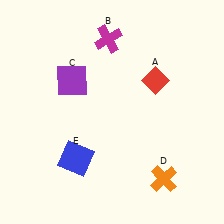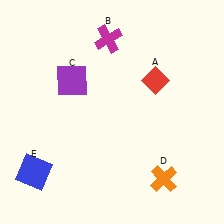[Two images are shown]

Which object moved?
The blue square (E) moved left.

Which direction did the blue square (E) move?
The blue square (E) moved left.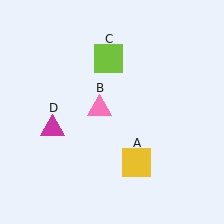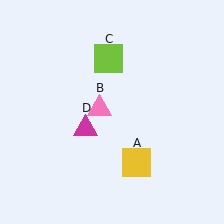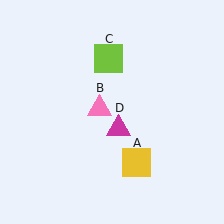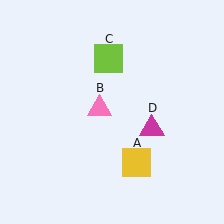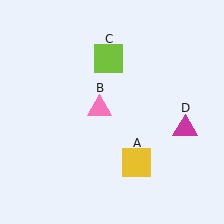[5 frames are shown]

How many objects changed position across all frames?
1 object changed position: magenta triangle (object D).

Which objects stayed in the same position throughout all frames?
Yellow square (object A) and pink triangle (object B) and lime square (object C) remained stationary.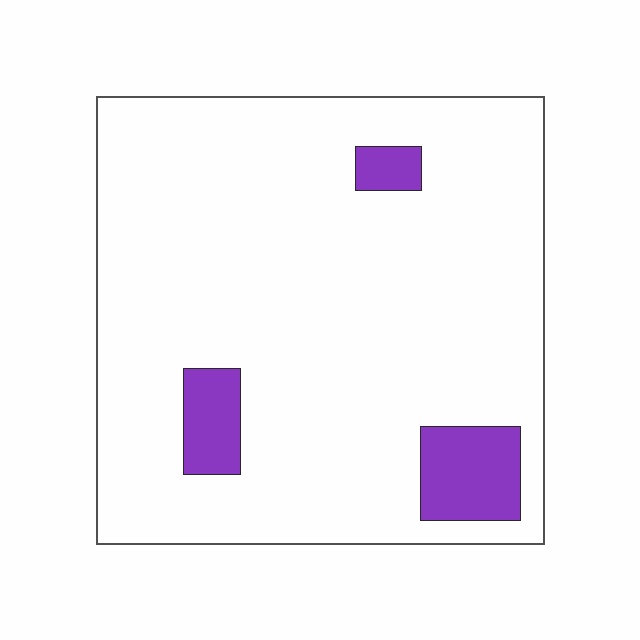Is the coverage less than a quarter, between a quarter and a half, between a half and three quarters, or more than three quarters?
Less than a quarter.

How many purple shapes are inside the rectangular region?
3.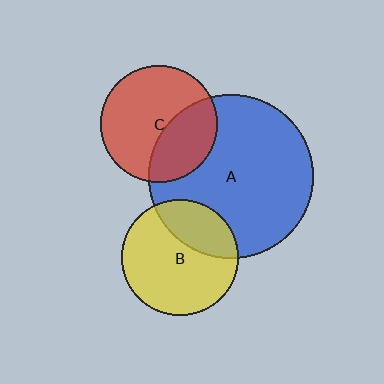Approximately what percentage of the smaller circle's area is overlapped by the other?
Approximately 35%.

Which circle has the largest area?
Circle A (blue).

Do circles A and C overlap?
Yes.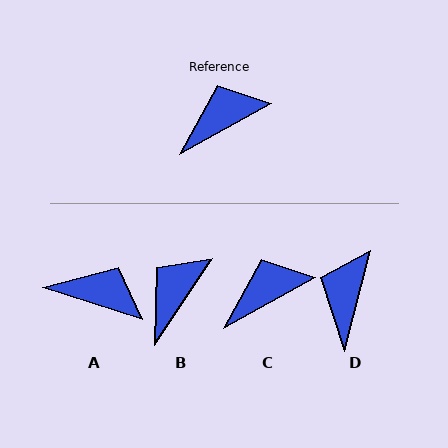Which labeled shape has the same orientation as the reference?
C.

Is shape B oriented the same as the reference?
No, it is off by about 27 degrees.